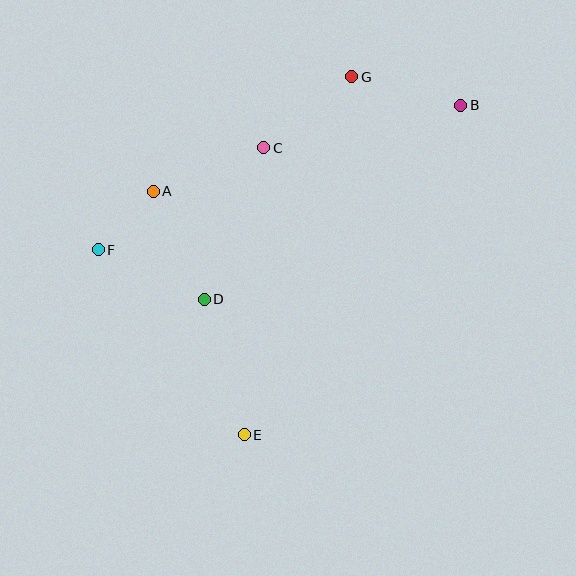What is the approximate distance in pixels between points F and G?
The distance between F and G is approximately 307 pixels.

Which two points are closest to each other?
Points A and F are closest to each other.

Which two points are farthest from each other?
Points B and E are farthest from each other.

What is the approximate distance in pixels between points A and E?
The distance between A and E is approximately 260 pixels.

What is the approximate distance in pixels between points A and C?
The distance between A and C is approximately 118 pixels.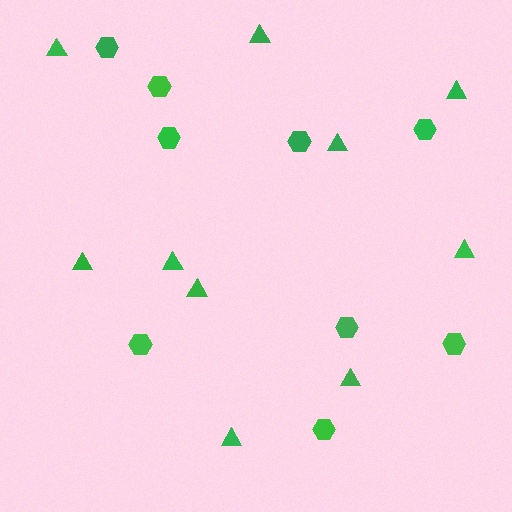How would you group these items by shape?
There are 2 groups: one group of hexagons (9) and one group of triangles (10).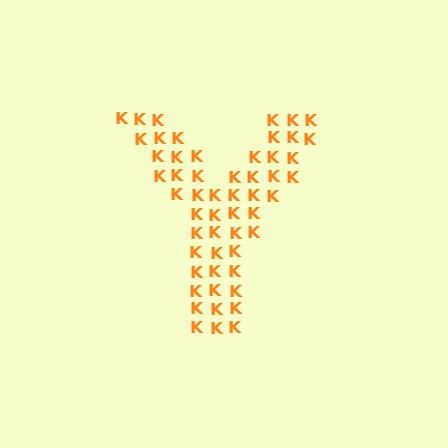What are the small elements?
The small elements are letter K's.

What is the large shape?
The large shape is the letter Y.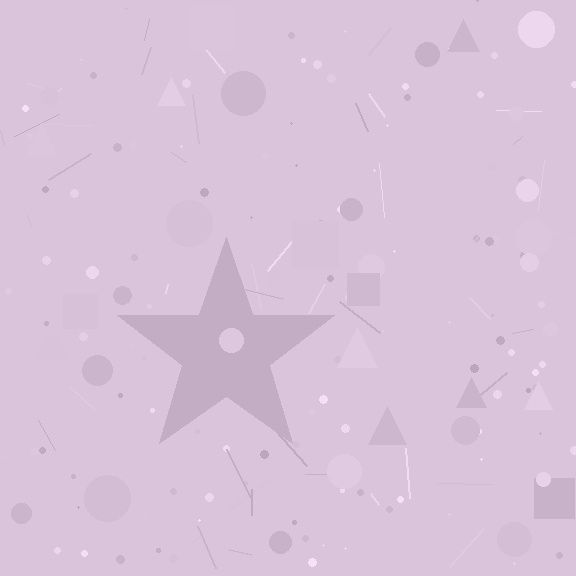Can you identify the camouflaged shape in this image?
The camouflaged shape is a star.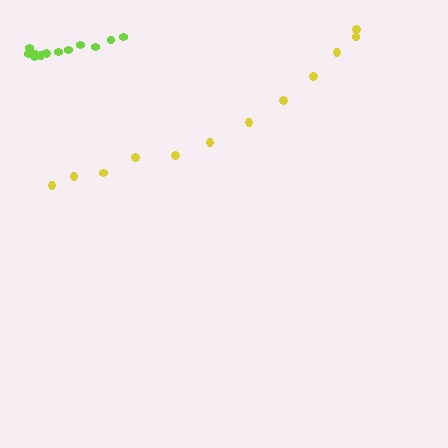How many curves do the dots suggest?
There are 2 distinct paths.